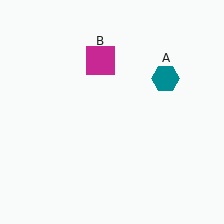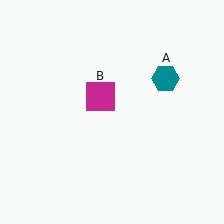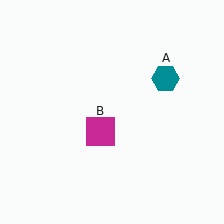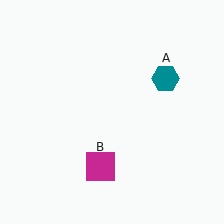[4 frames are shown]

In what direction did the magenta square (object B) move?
The magenta square (object B) moved down.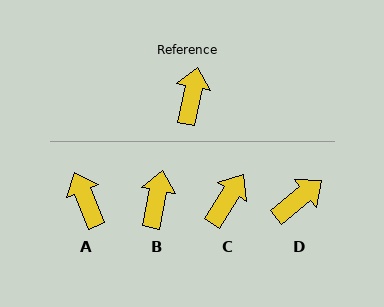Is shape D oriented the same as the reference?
No, it is off by about 40 degrees.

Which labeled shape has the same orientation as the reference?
B.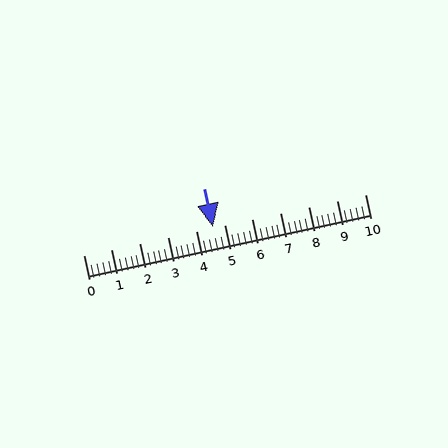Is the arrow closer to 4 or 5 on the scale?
The arrow is closer to 5.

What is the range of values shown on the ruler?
The ruler shows values from 0 to 10.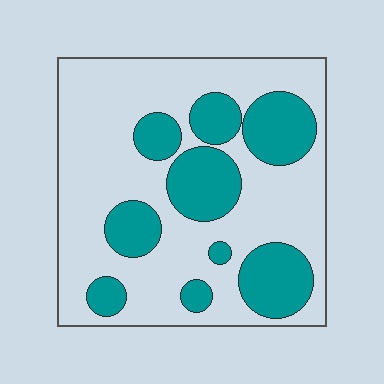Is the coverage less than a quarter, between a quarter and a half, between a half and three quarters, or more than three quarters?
Between a quarter and a half.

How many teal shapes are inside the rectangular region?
9.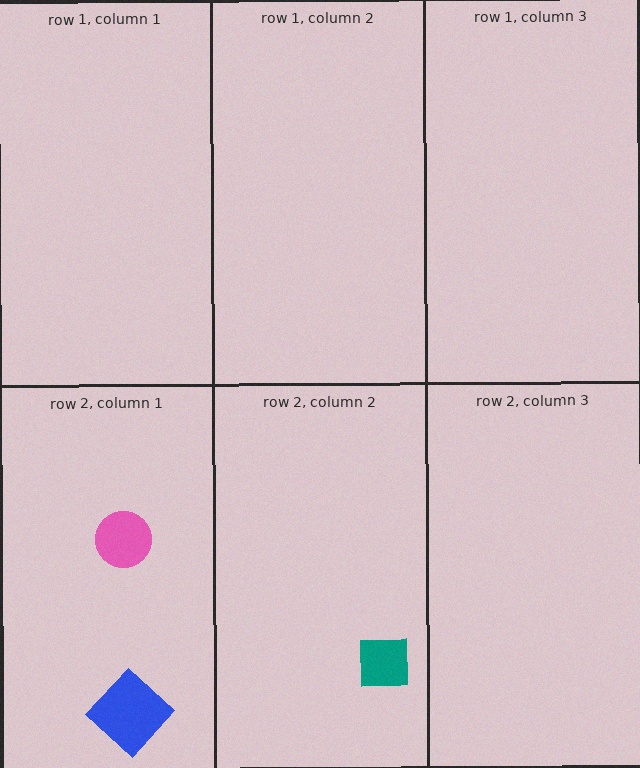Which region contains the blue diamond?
The row 2, column 1 region.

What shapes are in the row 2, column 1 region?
The pink circle, the blue diamond.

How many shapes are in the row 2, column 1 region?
2.